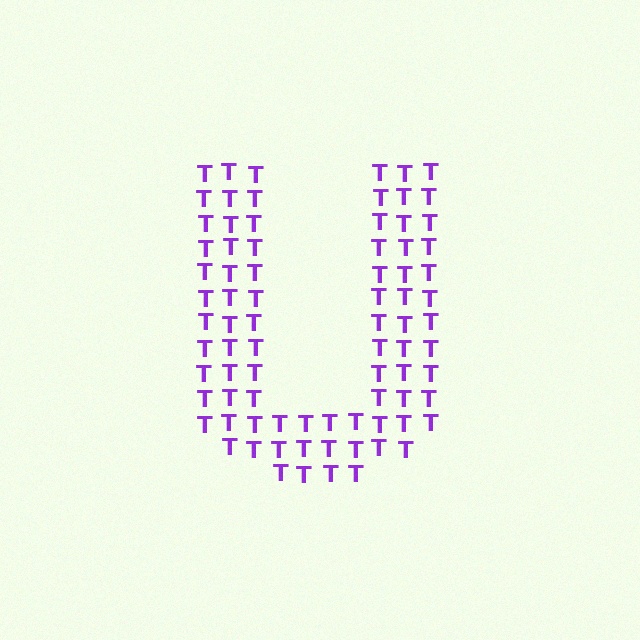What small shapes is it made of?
It is made of small letter T's.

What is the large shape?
The large shape is the letter U.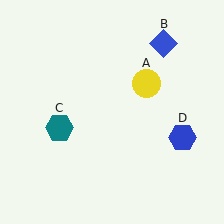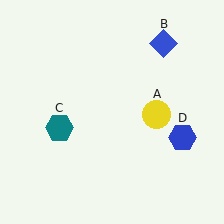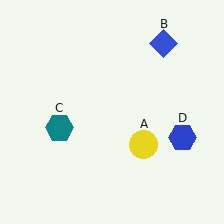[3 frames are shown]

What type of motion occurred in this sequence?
The yellow circle (object A) rotated clockwise around the center of the scene.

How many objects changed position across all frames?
1 object changed position: yellow circle (object A).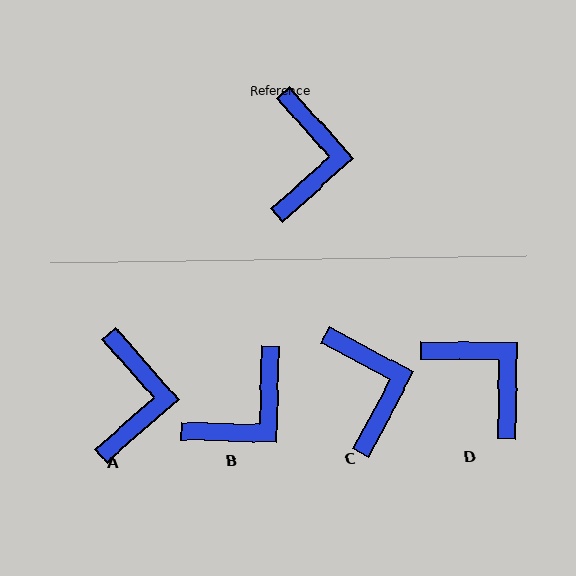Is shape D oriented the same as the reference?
No, it is off by about 47 degrees.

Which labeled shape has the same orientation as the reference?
A.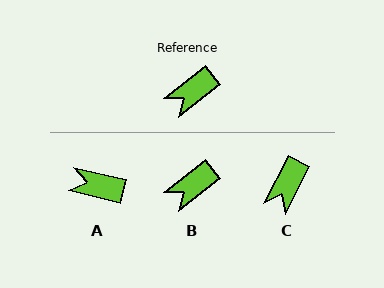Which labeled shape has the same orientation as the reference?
B.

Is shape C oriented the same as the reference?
No, it is off by about 25 degrees.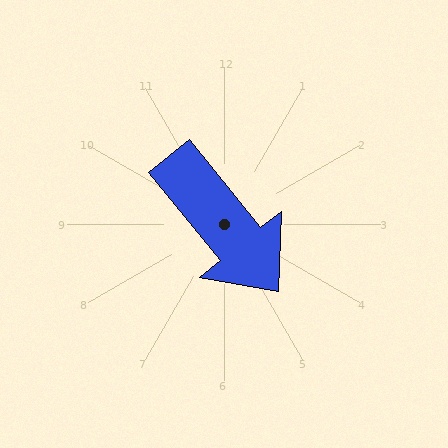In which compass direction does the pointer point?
Southeast.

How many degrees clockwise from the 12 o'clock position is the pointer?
Approximately 141 degrees.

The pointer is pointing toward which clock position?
Roughly 5 o'clock.